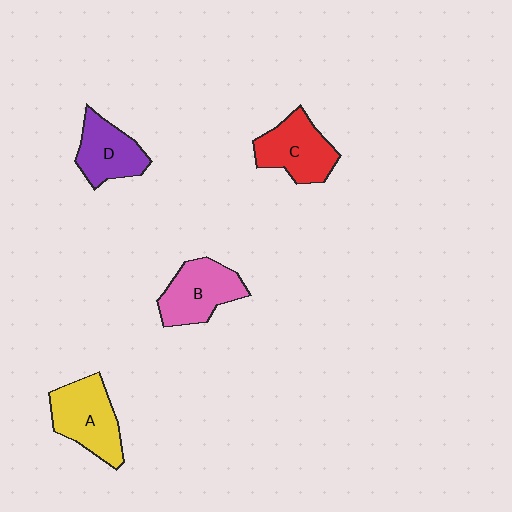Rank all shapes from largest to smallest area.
From largest to smallest: A (yellow), B (pink), C (red), D (purple).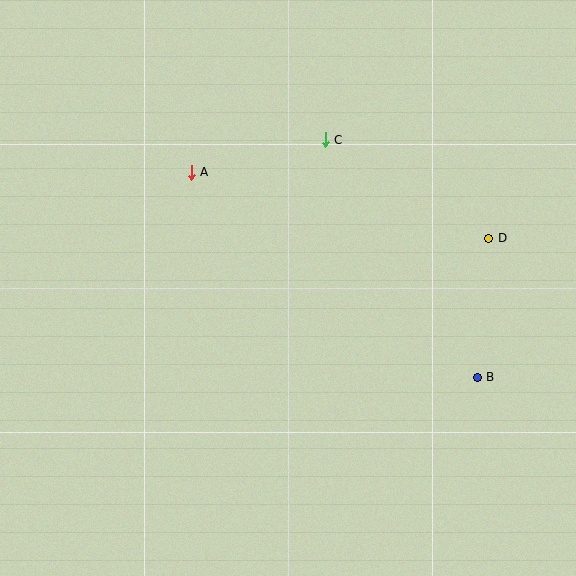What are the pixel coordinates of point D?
Point D is at (489, 238).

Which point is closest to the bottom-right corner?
Point B is closest to the bottom-right corner.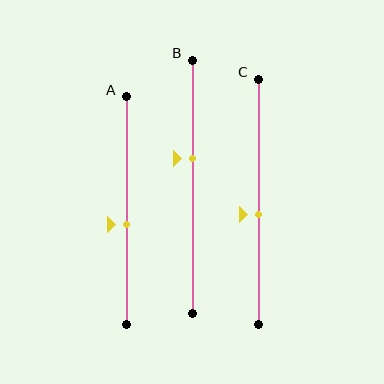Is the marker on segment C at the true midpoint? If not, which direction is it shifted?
No, the marker on segment C is shifted downward by about 5% of the segment length.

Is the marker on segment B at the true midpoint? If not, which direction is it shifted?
No, the marker on segment B is shifted upward by about 11% of the segment length.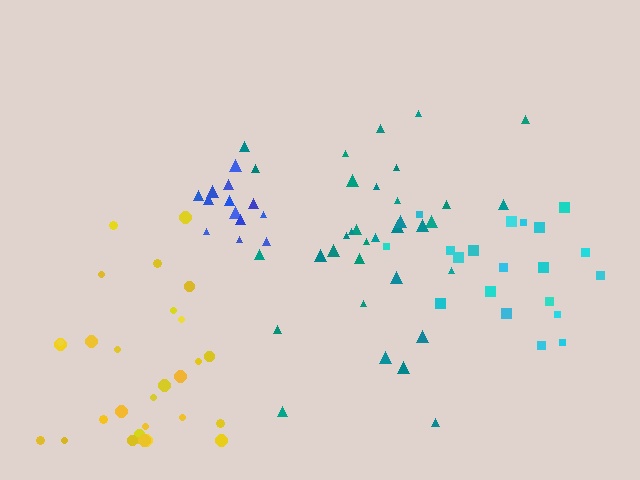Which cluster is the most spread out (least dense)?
Teal.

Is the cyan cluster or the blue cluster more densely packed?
Blue.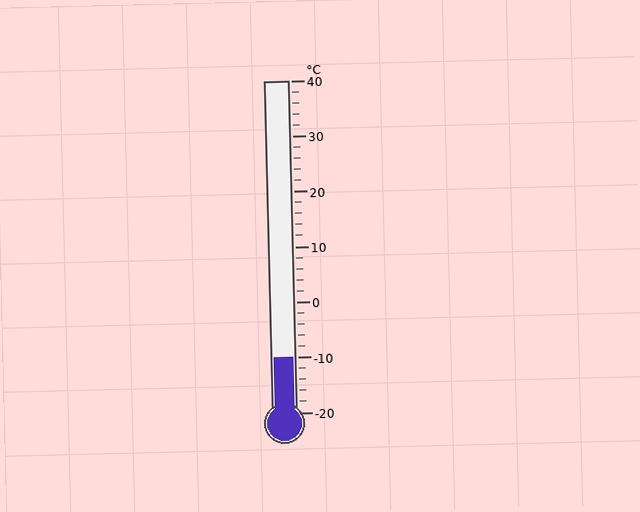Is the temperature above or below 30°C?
The temperature is below 30°C.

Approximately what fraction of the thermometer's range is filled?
The thermometer is filled to approximately 15% of its range.